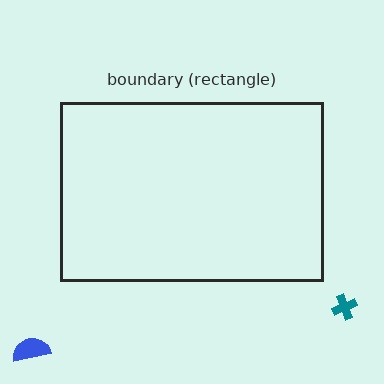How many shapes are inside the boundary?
0 inside, 2 outside.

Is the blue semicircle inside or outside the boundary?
Outside.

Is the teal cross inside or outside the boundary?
Outside.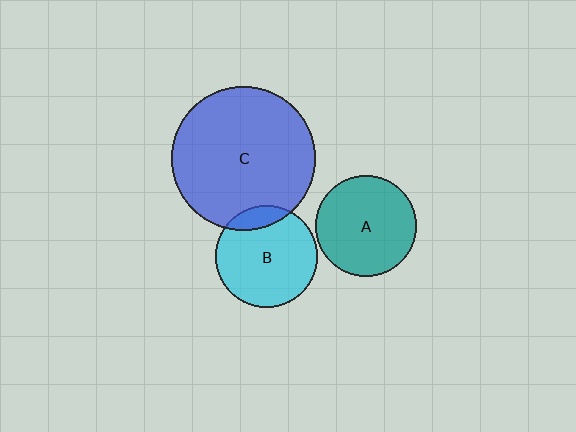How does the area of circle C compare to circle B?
Approximately 2.0 times.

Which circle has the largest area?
Circle C (blue).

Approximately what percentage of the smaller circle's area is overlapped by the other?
Approximately 15%.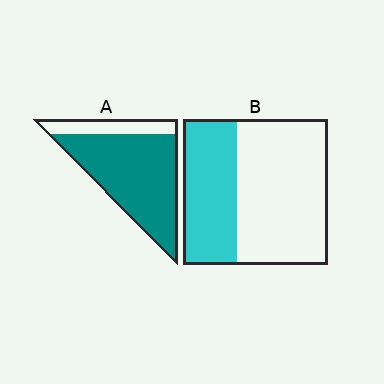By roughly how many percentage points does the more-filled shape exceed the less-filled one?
By roughly 45 percentage points (A over B).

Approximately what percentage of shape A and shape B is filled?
A is approximately 80% and B is approximately 35%.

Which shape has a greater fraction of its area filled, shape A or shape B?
Shape A.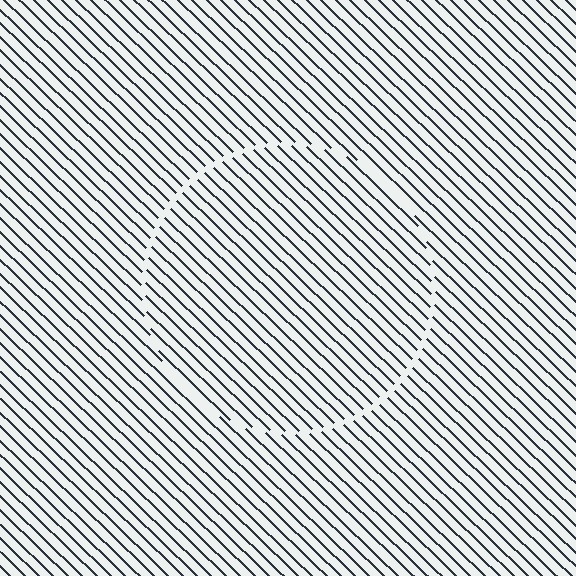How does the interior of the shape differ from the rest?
The interior of the shape contains the same grating, shifted by half a period — the contour is defined by the phase discontinuity where line-ends from the inner and outer gratings abut.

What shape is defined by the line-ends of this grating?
An illusory circle. The interior of the shape contains the same grating, shifted by half a period — the contour is defined by the phase discontinuity where line-ends from the inner and outer gratings abut.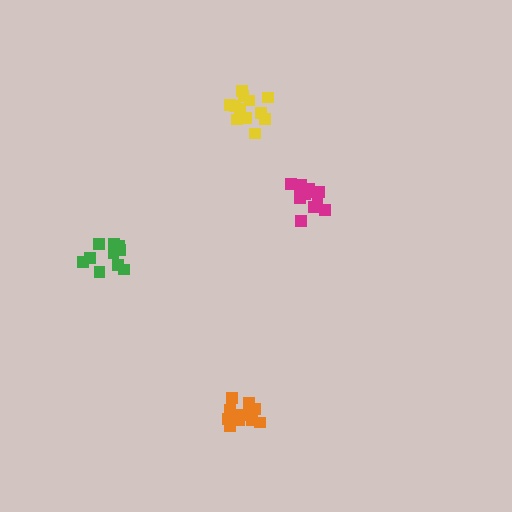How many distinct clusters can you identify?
There are 4 distinct clusters.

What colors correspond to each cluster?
The clusters are colored: magenta, green, yellow, orange.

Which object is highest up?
The yellow cluster is topmost.